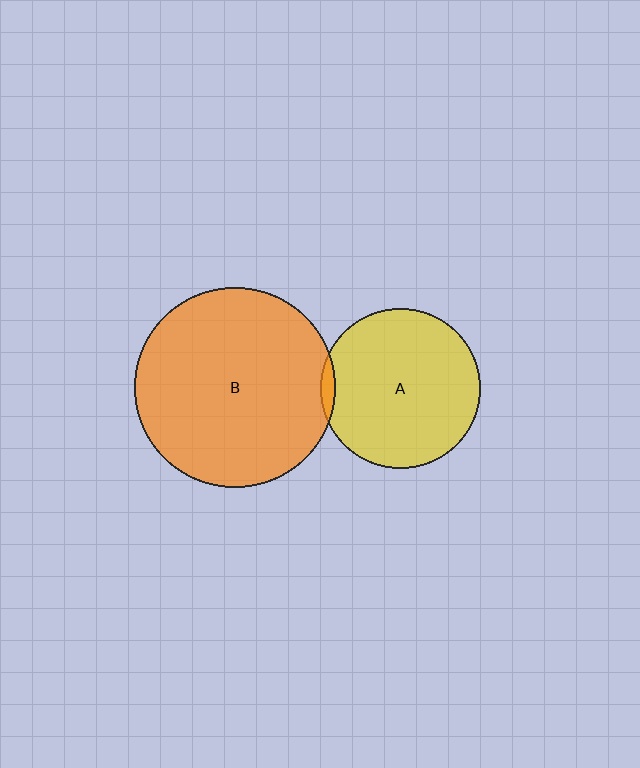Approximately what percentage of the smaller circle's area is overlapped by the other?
Approximately 5%.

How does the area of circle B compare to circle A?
Approximately 1.6 times.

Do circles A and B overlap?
Yes.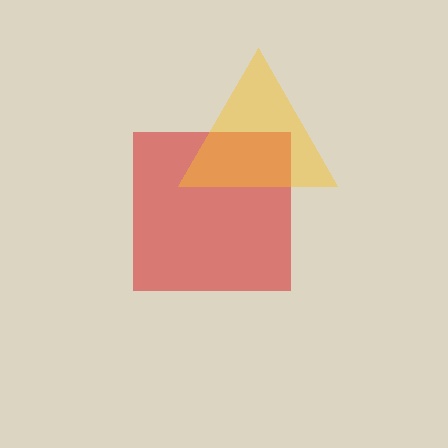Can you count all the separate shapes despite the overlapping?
Yes, there are 2 separate shapes.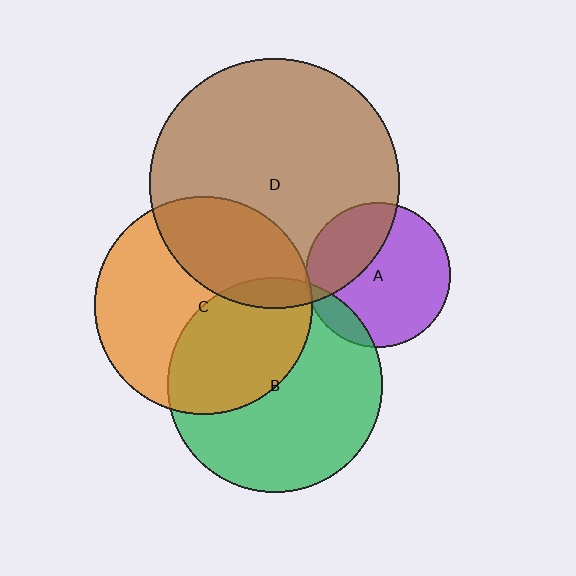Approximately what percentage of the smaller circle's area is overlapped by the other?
Approximately 5%.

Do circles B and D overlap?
Yes.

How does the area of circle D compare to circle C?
Approximately 1.3 times.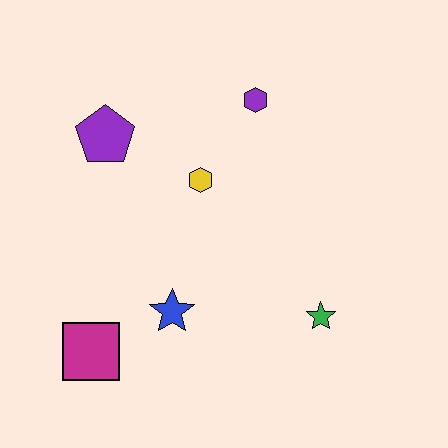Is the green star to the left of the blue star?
No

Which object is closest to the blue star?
The magenta square is closest to the blue star.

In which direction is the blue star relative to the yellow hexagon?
The blue star is below the yellow hexagon.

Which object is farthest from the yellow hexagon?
The magenta square is farthest from the yellow hexagon.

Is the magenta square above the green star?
No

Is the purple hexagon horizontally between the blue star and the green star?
Yes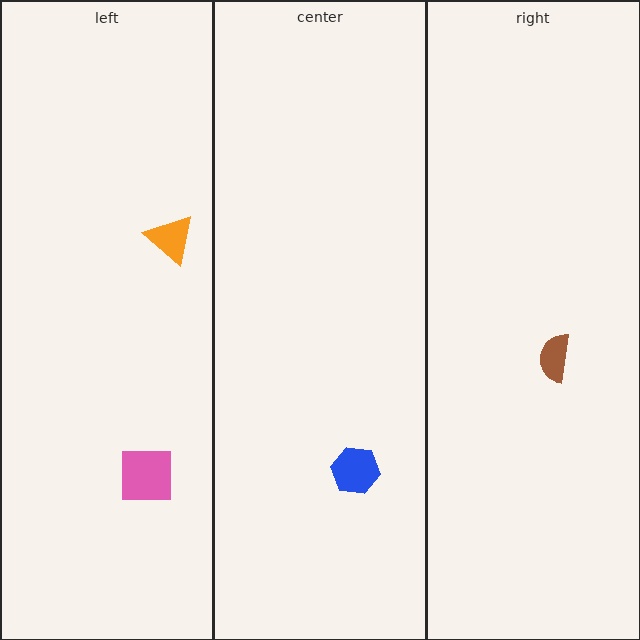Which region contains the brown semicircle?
The right region.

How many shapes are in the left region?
2.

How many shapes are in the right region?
1.